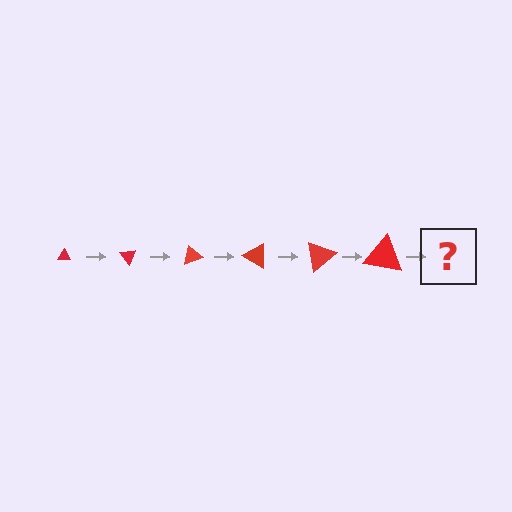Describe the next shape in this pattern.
It should be a triangle, larger than the previous one and rotated 300 degrees from the start.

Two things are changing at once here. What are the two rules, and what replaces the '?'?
The two rules are that the triangle grows larger each step and it rotates 50 degrees each step. The '?' should be a triangle, larger than the previous one and rotated 300 degrees from the start.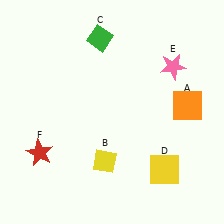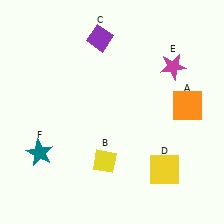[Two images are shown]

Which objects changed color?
C changed from green to purple. E changed from pink to magenta. F changed from red to teal.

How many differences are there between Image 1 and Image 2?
There are 3 differences between the two images.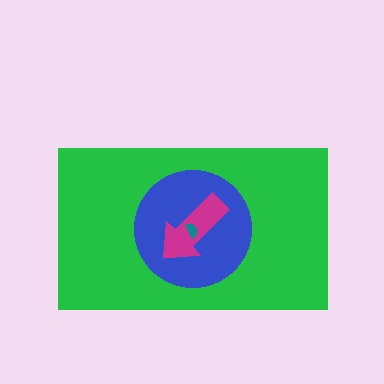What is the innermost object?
The teal semicircle.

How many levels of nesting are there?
4.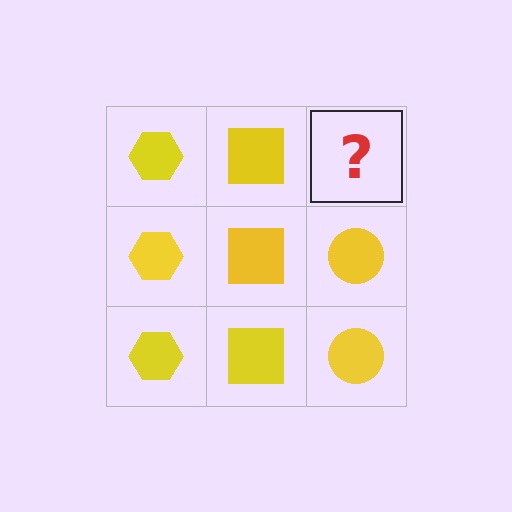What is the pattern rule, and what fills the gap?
The rule is that each column has a consistent shape. The gap should be filled with a yellow circle.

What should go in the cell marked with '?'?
The missing cell should contain a yellow circle.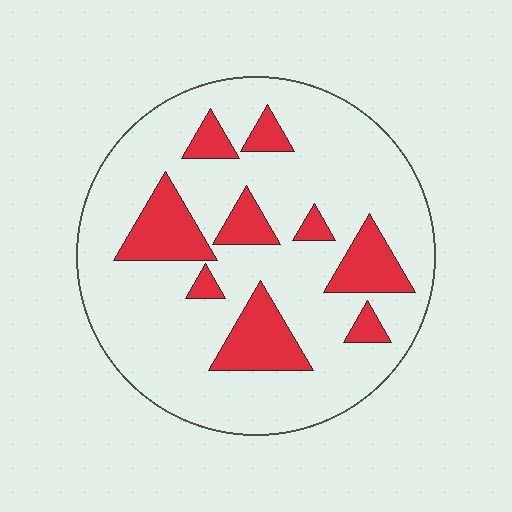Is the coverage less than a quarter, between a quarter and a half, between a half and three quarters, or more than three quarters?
Less than a quarter.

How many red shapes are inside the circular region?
9.